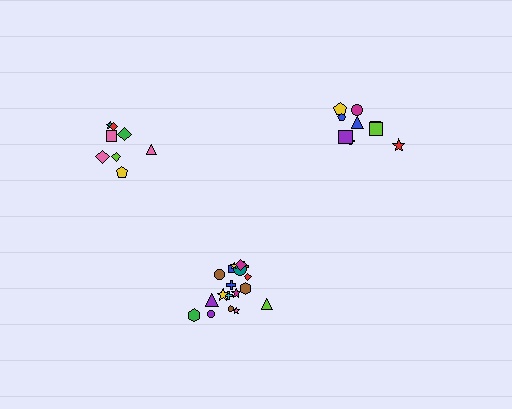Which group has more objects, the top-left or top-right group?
The top-right group.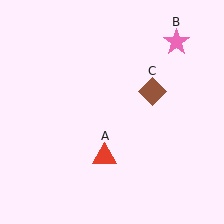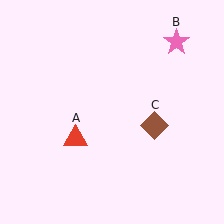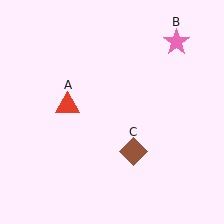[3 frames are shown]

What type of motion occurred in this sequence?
The red triangle (object A), brown diamond (object C) rotated clockwise around the center of the scene.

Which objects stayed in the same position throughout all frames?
Pink star (object B) remained stationary.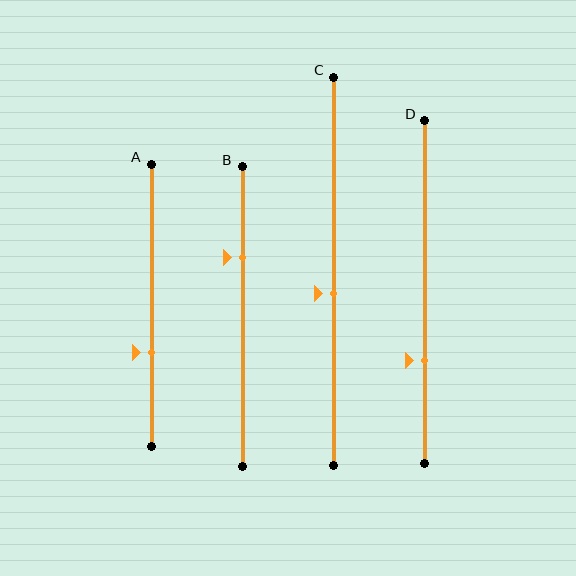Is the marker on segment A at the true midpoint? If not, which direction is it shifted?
No, the marker on segment A is shifted downward by about 17% of the segment length.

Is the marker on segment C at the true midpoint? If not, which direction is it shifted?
No, the marker on segment C is shifted downward by about 6% of the segment length.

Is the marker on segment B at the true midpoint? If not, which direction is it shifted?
No, the marker on segment B is shifted upward by about 20% of the segment length.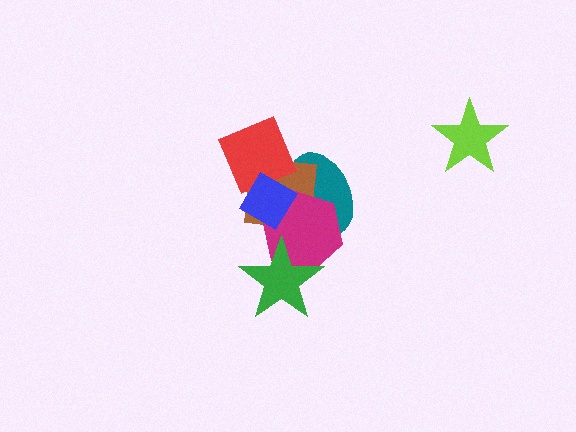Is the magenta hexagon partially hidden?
Yes, it is partially covered by another shape.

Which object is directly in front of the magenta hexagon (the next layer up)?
The green star is directly in front of the magenta hexagon.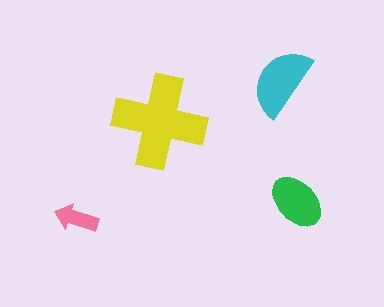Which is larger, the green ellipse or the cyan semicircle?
The cyan semicircle.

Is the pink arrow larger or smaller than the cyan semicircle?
Smaller.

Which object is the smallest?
The pink arrow.